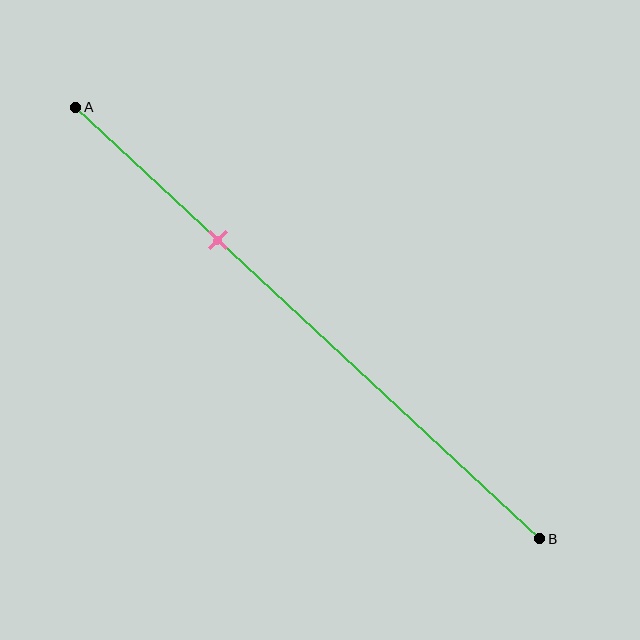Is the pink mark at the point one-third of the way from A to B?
Yes, the mark is approximately at the one-third point.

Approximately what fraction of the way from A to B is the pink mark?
The pink mark is approximately 30% of the way from A to B.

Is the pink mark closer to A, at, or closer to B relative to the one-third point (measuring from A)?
The pink mark is approximately at the one-third point of segment AB.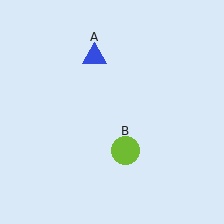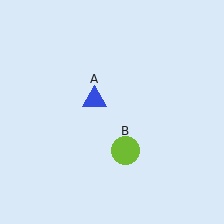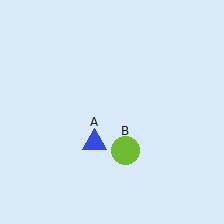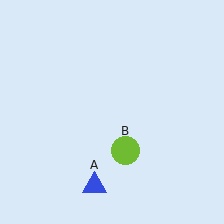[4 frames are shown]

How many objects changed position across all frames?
1 object changed position: blue triangle (object A).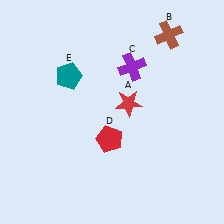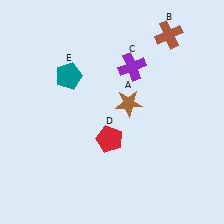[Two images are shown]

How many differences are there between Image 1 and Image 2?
There is 1 difference between the two images.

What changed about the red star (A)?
In Image 1, A is red. In Image 2, it changed to brown.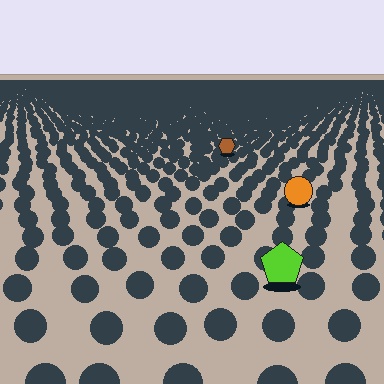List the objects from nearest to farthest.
From nearest to farthest: the lime pentagon, the orange circle, the brown hexagon.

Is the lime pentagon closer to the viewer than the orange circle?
Yes. The lime pentagon is closer — you can tell from the texture gradient: the ground texture is coarser near it.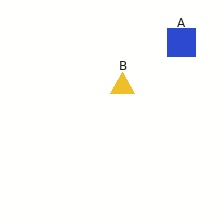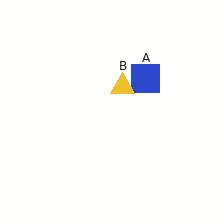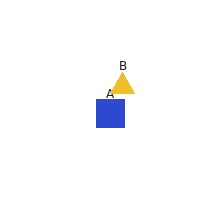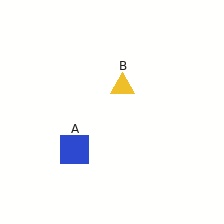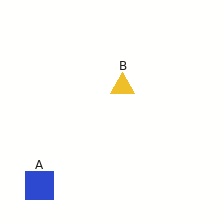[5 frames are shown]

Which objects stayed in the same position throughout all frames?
Yellow triangle (object B) remained stationary.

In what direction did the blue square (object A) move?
The blue square (object A) moved down and to the left.